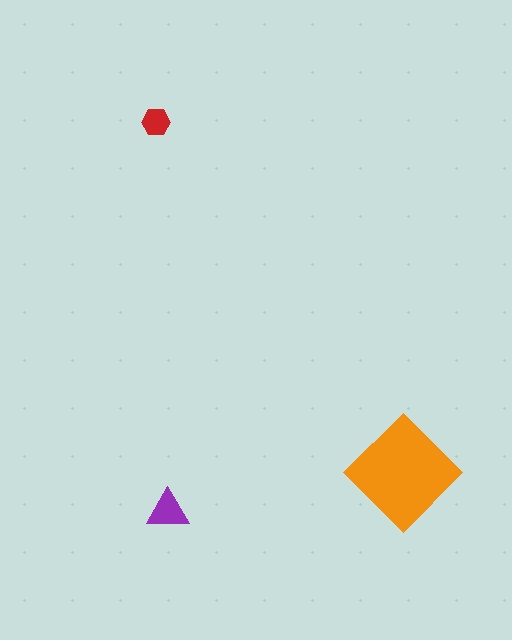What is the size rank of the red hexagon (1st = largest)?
3rd.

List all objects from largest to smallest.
The orange diamond, the purple triangle, the red hexagon.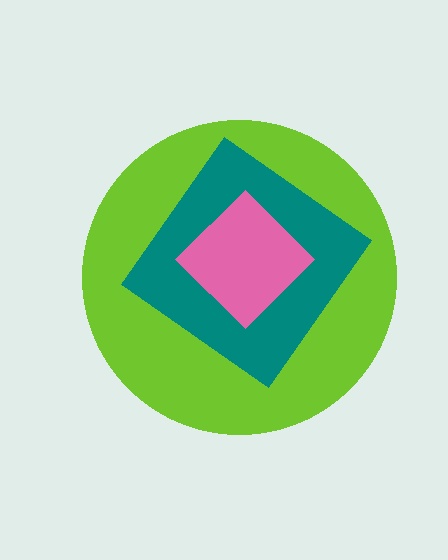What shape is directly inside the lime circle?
The teal diamond.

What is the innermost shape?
The pink diamond.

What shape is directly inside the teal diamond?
The pink diamond.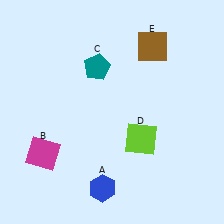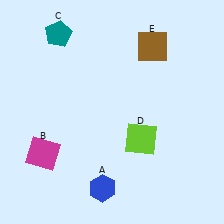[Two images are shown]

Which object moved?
The teal pentagon (C) moved left.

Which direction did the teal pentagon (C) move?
The teal pentagon (C) moved left.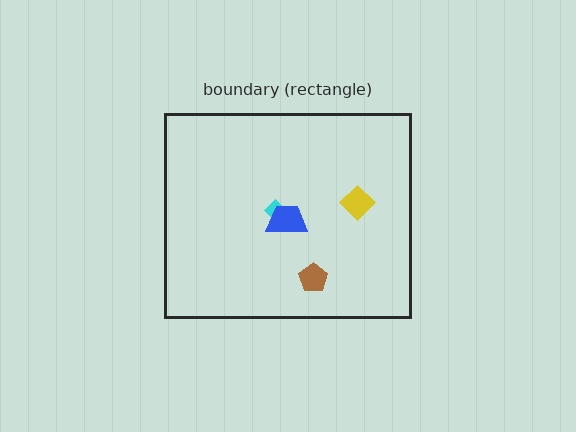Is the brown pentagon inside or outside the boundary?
Inside.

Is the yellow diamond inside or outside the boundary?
Inside.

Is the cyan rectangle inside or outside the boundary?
Inside.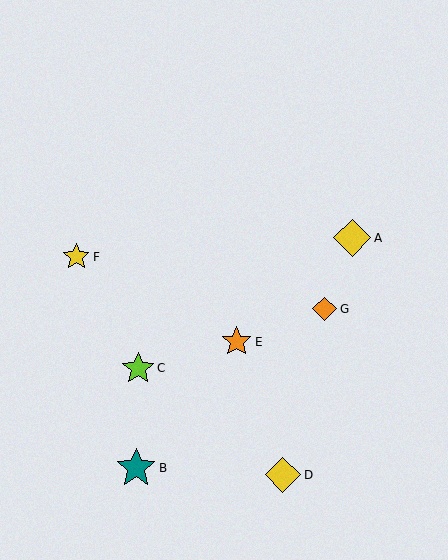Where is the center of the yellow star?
The center of the yellow star is at (76, 257).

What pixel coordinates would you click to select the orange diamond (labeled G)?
Click at (325, 309) to select the orange diamond G.